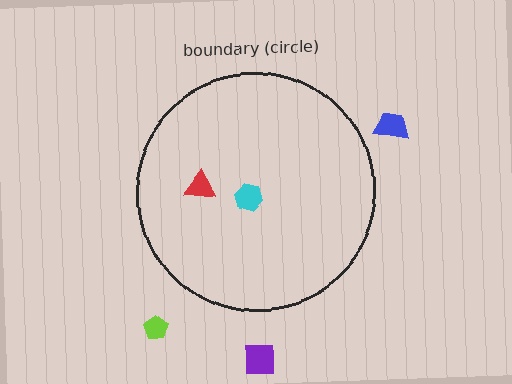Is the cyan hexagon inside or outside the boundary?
Inside.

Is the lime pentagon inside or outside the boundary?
Outside.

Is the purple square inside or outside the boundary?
Outside.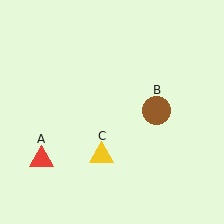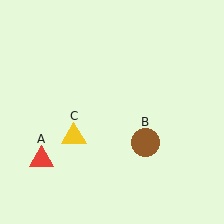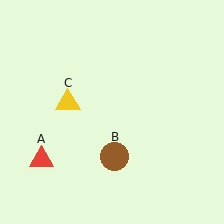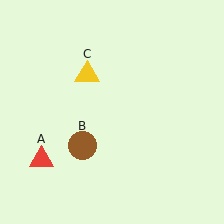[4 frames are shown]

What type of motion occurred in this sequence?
The brown circle (object B), yellow triangle (object C) rotated clockwise around the center of the scene.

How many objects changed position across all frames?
2 objects changed position: brown circle (object B), yellow triangle (object C).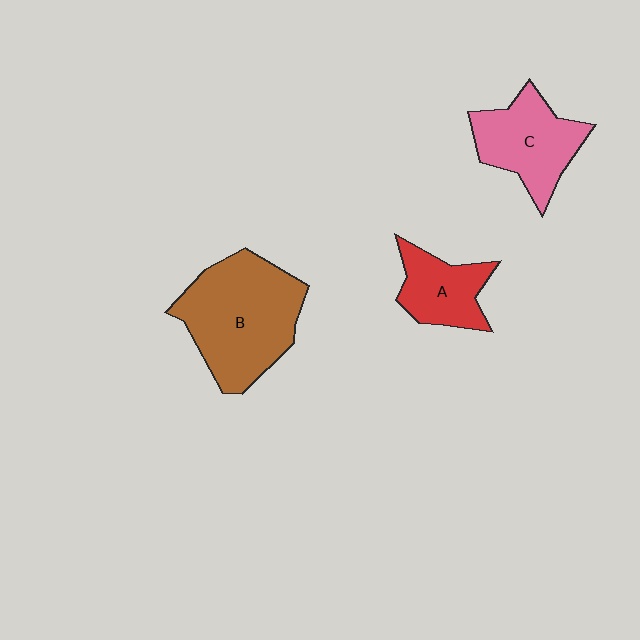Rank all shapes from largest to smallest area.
From largest to smallest: B (brown), C (pink), A (red).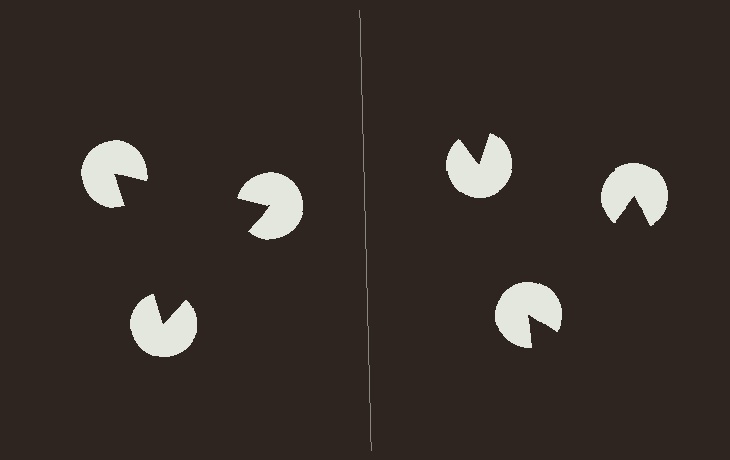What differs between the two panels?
The pac-man discs are positioned identically on both sides; only the wedge orientations differ. On the left they align to a triangle; on the right they are misaligned.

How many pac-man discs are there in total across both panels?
6 — 3 on each side.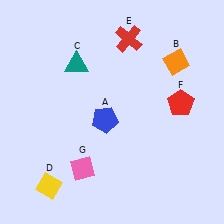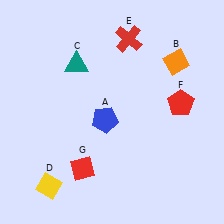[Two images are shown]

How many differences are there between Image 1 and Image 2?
There is 1 difference between the two images.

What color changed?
The diamond (G) changed from pink in Image 1 to red in Image 2.